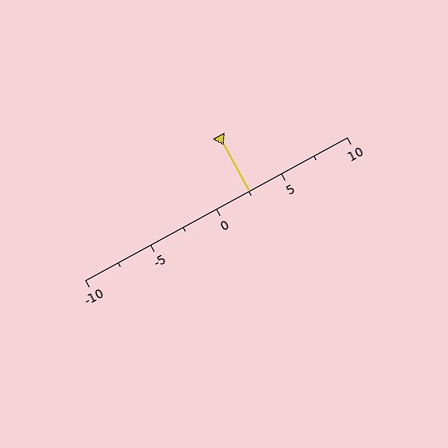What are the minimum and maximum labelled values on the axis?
The axis runs from -10 to 10.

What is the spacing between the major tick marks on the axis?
The major ticks are spaced 5 apart.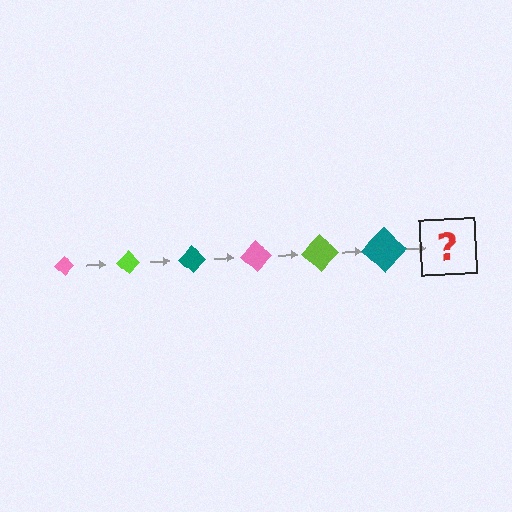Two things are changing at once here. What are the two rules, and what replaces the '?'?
The two rules are that the diamond grows larger each step and the color cycles through pink, lime, and teal. The '?' should be a pink diamond, larger than the previous one.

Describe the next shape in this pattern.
It should be a pink diamond, larger than the previous one.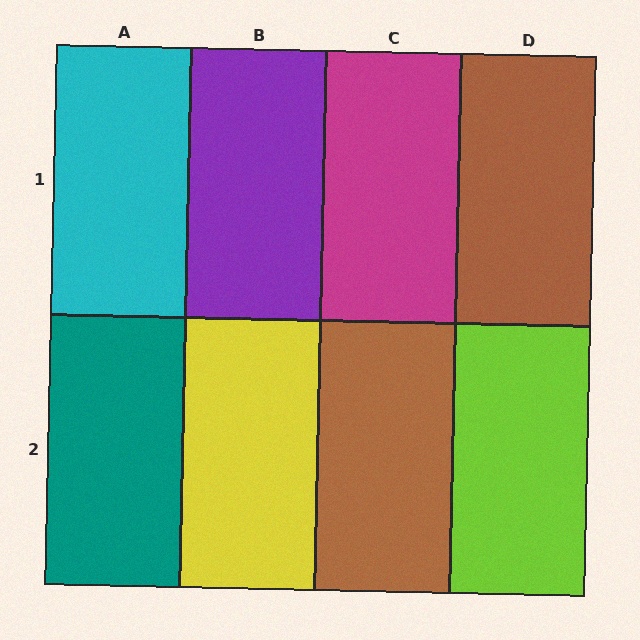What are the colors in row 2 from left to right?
Teal, yellow, brown, lime.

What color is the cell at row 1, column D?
Brown.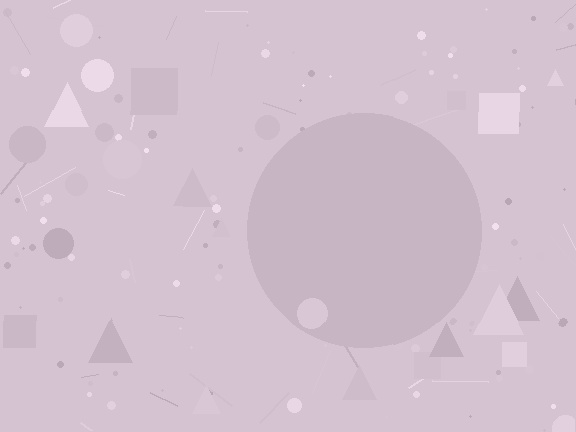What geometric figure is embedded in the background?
A circle is embedded in the background.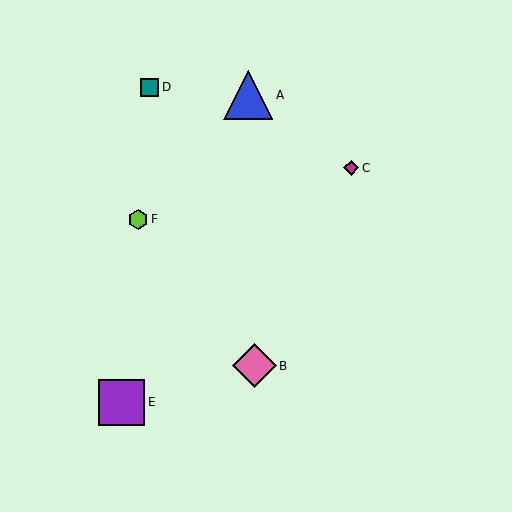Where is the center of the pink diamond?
The center of the pink diamond is at (254, 366).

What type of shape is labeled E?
Shape E is a purple square.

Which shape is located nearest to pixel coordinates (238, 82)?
The blue triangle (labeled A) at (248, 95) is nearest to that location.